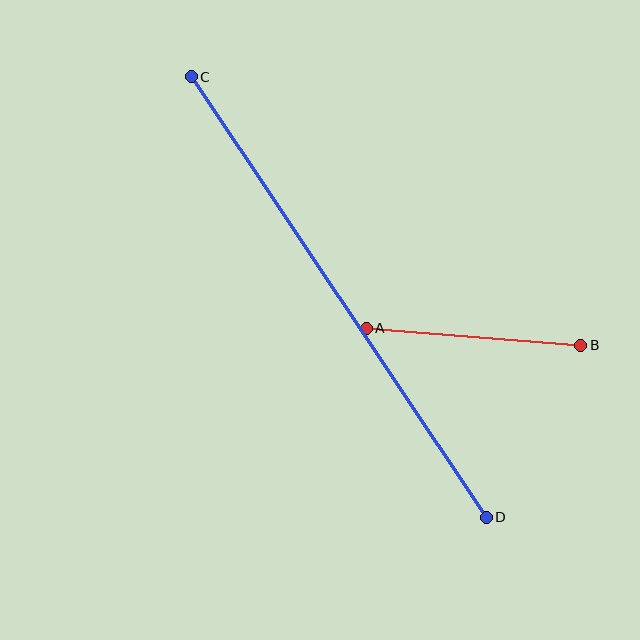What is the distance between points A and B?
The distance is approximately 215 pixels.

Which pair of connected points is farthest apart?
Points C and D are farthest apart.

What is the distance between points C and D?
The distance is approximately 530 pixels.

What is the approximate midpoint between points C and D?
The midpoint is at approximately (339, 297) pixels.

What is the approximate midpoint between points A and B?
The midpoint is at approximately (473, 337) pixels.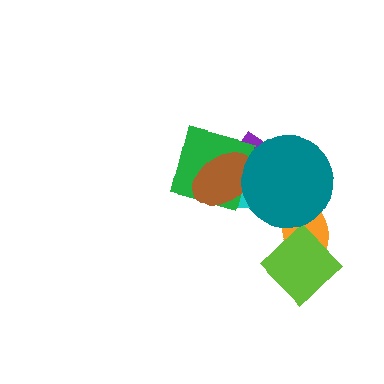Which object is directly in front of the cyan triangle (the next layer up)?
The green square is directly in front of the cyan triangle.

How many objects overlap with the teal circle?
5 objects overlap with the teal circle.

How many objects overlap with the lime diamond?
1 object overlaps with the lime diamond.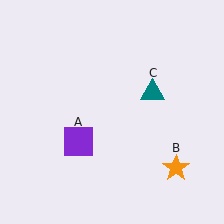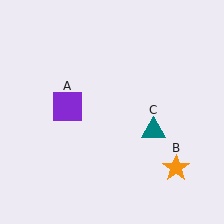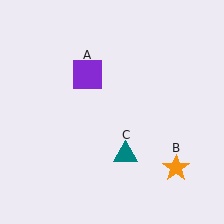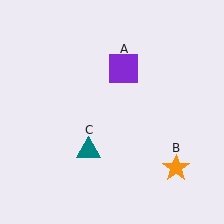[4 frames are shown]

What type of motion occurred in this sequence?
The purple square (object A), teal triangle (object C) rotated clockwise around the center of the scene.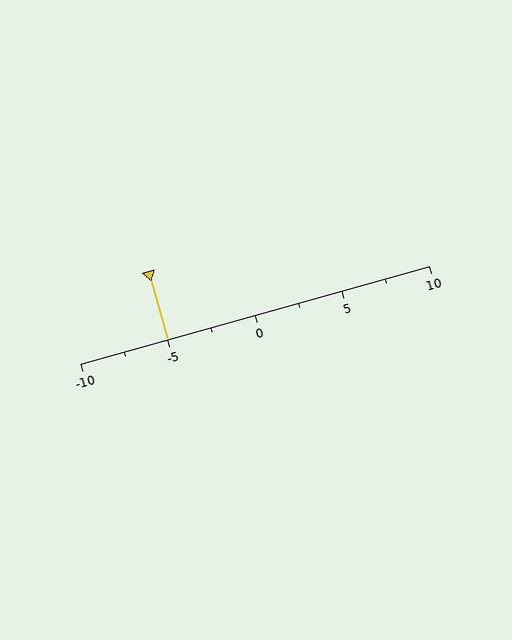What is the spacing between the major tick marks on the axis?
The major ticks are spaced 5 apart.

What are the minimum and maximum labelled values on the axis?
The axis runs from -10 to 10.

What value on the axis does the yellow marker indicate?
The marker indicates approximately -5.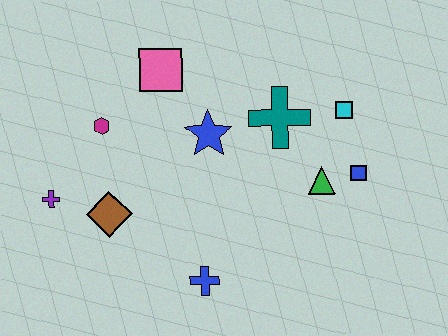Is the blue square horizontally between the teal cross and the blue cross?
No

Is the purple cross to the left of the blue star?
Yes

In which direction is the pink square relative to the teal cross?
The pink square is to the left of the teal cross.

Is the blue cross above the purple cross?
No